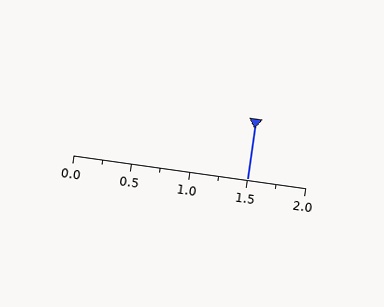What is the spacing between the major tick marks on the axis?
The major ticks are spaced 0.5 apart.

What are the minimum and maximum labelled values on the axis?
The axis runs from 0.0 to 2.0.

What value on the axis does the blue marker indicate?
The marker indicates approximately 1.5.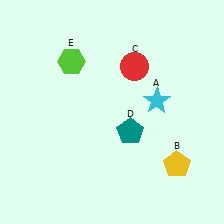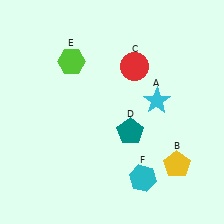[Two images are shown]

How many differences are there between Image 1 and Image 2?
There is 1 difference between the two images.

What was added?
A cyan hexagon (F) was added in Image 2.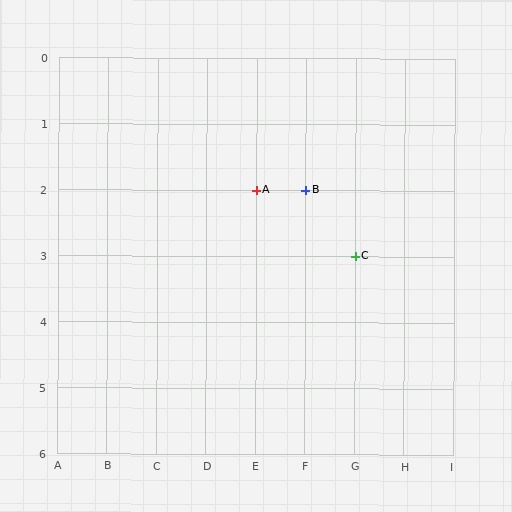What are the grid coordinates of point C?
Point C is at grid coordinates (G, 3).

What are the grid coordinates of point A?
Point A is at grid coordinates (E, 2).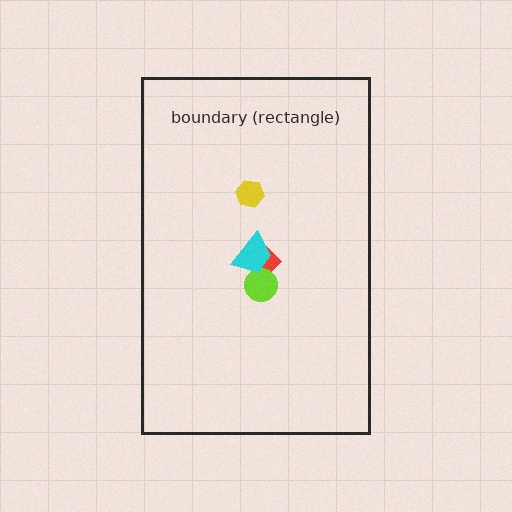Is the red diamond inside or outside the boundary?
Inside.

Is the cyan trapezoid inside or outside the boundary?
Inside.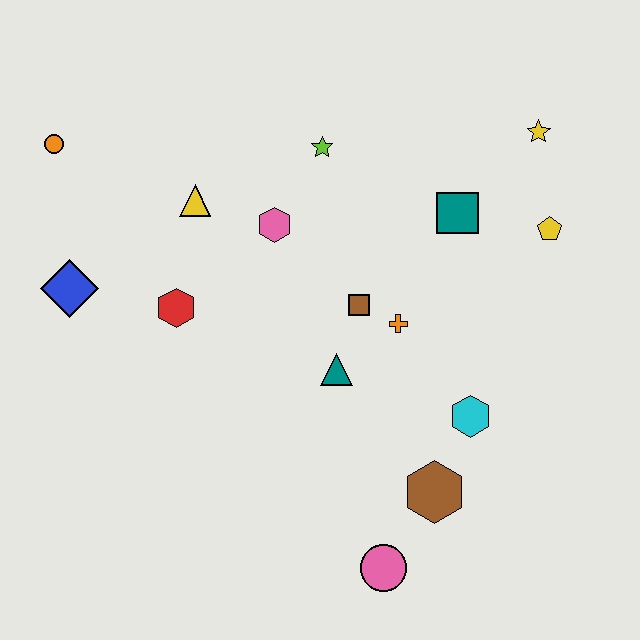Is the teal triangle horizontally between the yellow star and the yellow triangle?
Yes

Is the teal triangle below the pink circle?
No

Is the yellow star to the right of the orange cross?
Yes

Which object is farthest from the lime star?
The pink circle is farthest from the lime star.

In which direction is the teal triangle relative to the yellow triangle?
The teal triangle is below the yellow triangle.